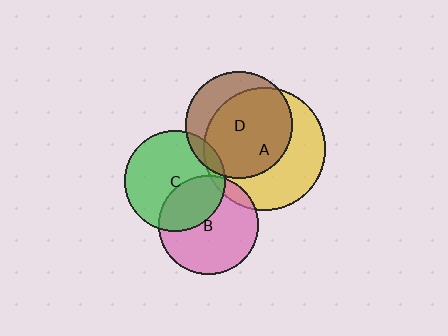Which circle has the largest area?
Circle A (yellow).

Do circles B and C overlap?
Yes.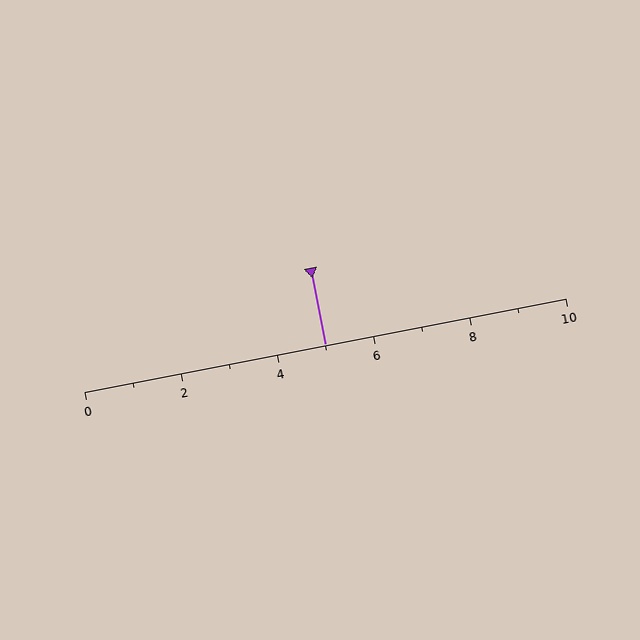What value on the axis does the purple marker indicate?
The marker indicates approximately 5.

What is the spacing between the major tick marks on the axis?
The major ticks are spaced 2 apart.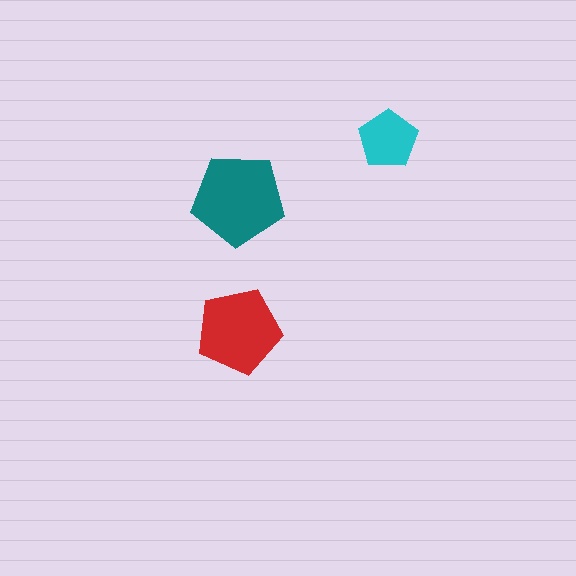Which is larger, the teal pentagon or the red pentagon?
The teal one.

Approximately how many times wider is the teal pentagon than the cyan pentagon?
About 1.5 times wider.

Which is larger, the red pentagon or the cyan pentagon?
The red one.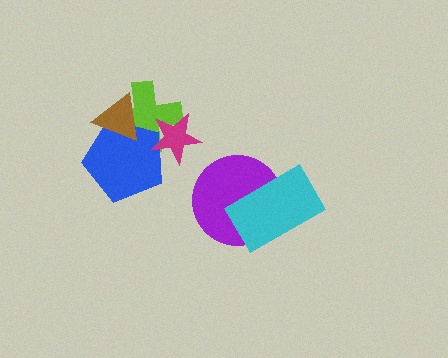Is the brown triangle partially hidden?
No, no other shape covers it.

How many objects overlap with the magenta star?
2 objects overlap with the magenta star.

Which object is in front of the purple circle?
The cyan rectangle is in front of the purple circle.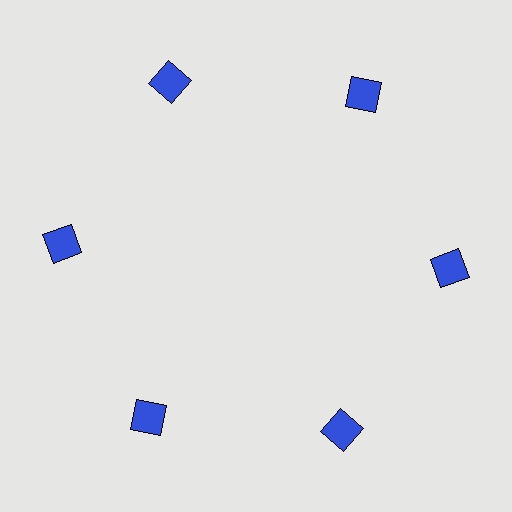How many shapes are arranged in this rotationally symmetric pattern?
There are 6 shapes, arranged in 6 groups of 1.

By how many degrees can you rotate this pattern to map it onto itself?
The pattern maps onto itself every 60 degrees of rotation.